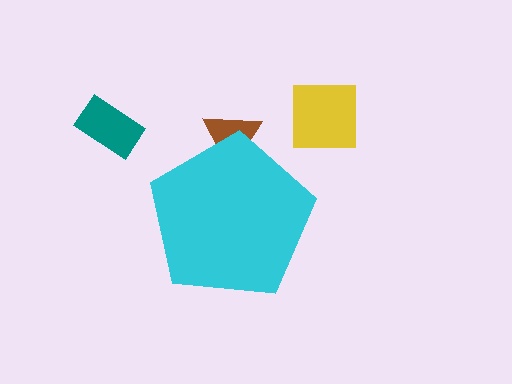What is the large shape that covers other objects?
A cyan pentagon.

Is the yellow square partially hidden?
No, the yellow square is fully visible.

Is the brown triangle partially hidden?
Yes, the brown triangle is partially hidden behind the cyan pentagon.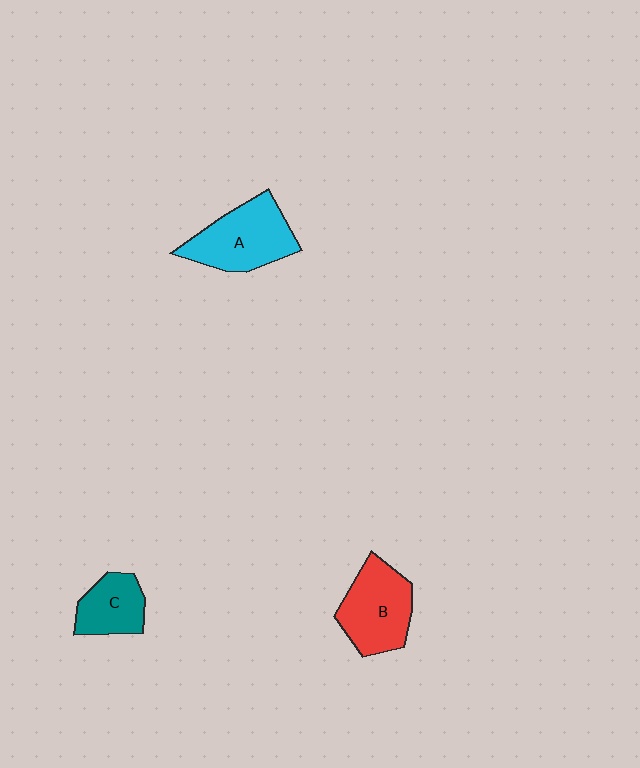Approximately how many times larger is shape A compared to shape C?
Approximately 1.6 times.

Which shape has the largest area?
Shape A (cyan).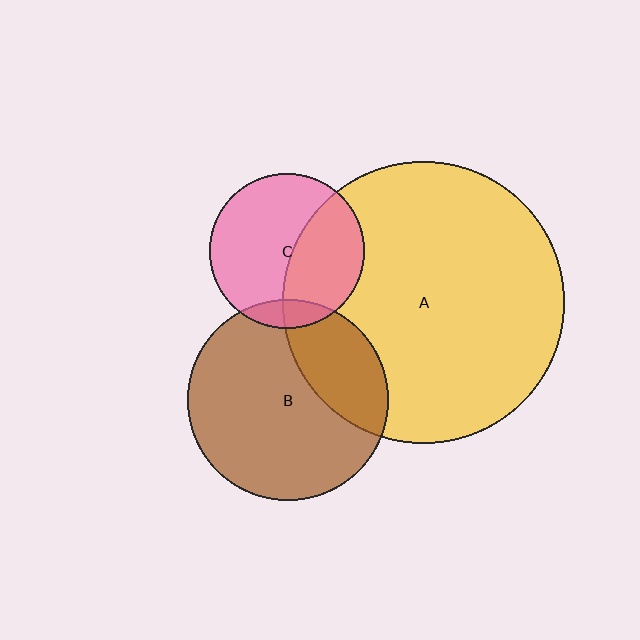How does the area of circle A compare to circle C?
Approximately 3.3 times.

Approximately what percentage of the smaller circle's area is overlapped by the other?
Approximately 30%.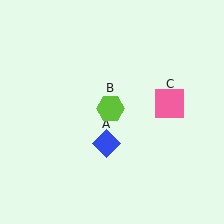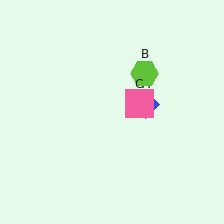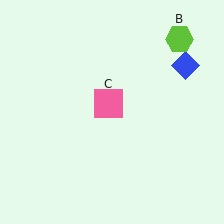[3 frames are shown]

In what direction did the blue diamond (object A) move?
The blue diamond (object A) moved up and to the right.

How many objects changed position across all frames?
3 objects changed position: blue diamond (object A), lime hexagon (object B), pink square (object C).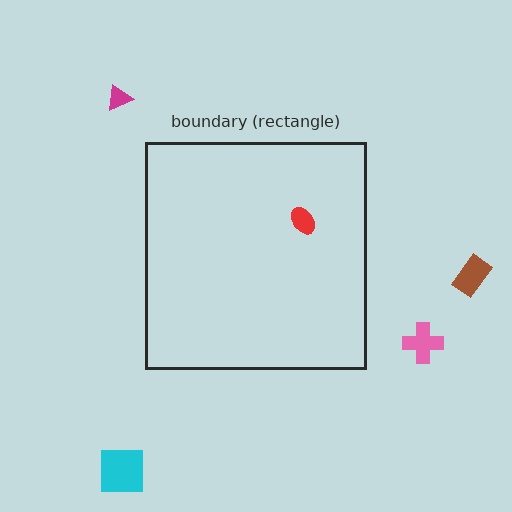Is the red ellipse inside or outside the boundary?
Inside.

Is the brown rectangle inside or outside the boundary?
Outside.